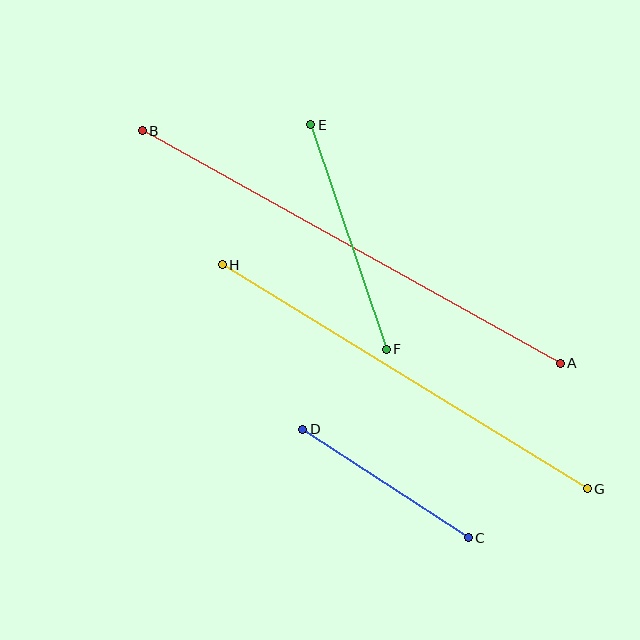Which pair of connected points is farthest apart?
Points A and B are farthest apart.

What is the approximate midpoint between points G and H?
The midpoint is at approximately (405, 377) pixels.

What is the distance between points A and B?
The distance is approximately 478 pixels.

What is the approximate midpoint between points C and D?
The midpoint is at approximately (386, 484) pixels.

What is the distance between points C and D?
The distance is approximately 198 pixels.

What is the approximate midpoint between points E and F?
The midpoint is at approximately (348, 237) pixels.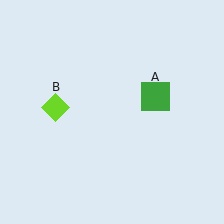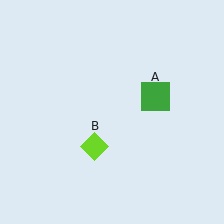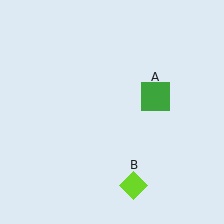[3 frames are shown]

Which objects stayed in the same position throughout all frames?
Green square (object A) remained stationary.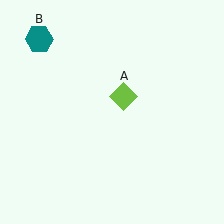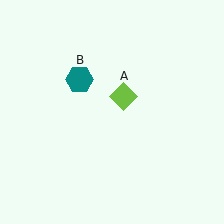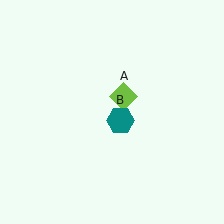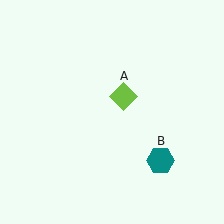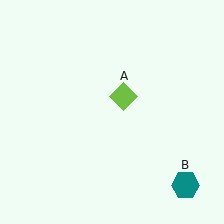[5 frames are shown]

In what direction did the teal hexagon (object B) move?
The teal hexagon (object B) moved down and to the right.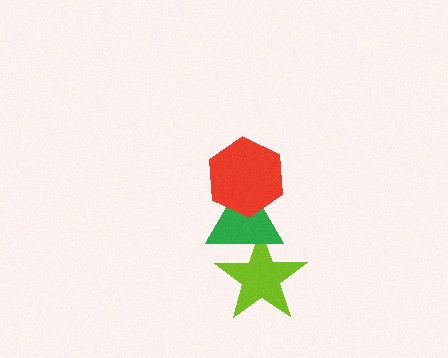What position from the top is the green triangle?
The green triangle is 2nd from the top.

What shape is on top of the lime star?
The green triangle is on top of the lime star.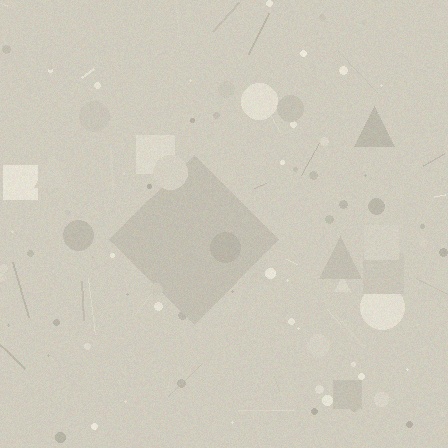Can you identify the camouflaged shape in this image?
The camouflaged shape is a diamond.